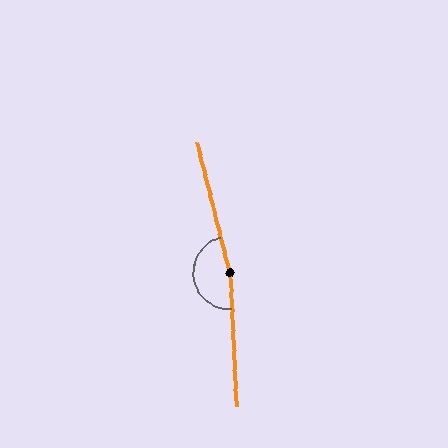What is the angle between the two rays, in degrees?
Approximately 169 degrees.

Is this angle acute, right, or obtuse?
It is obtuse.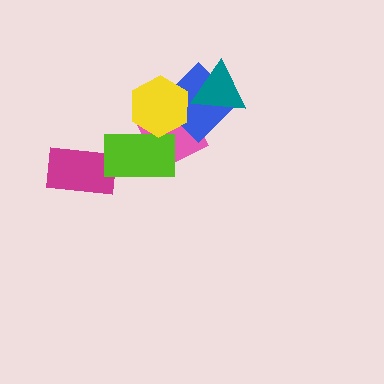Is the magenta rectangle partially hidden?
Yes, it is partially covered by another shape.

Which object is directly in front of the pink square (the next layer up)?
The blue diamond is directly in front of the pink square.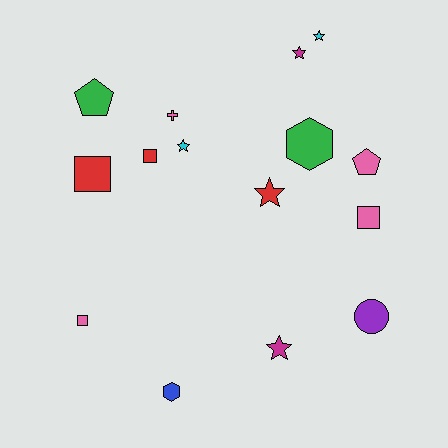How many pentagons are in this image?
There are 2 pentagons.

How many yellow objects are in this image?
There are no yellow objects.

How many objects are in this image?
There are 15 objects.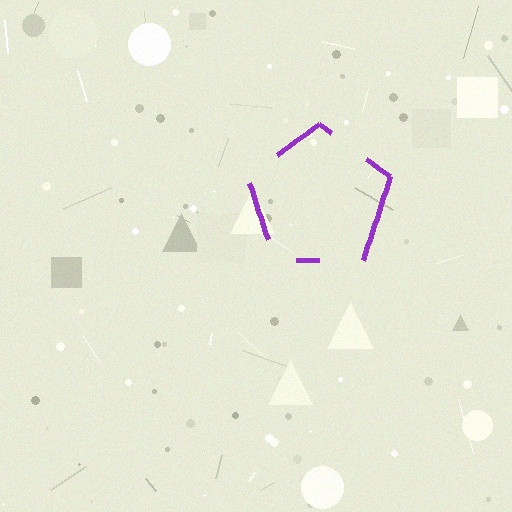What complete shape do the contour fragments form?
The contour fragments form a pentagon.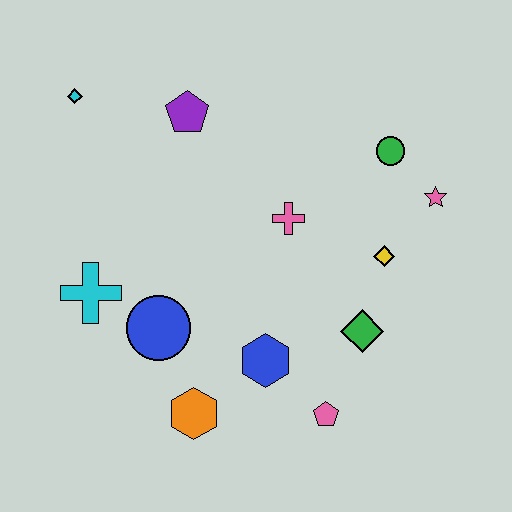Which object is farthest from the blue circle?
The pink star is farthest from the blue circle.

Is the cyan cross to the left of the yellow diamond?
Yes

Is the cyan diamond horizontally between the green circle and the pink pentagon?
No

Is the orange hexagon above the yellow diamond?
No